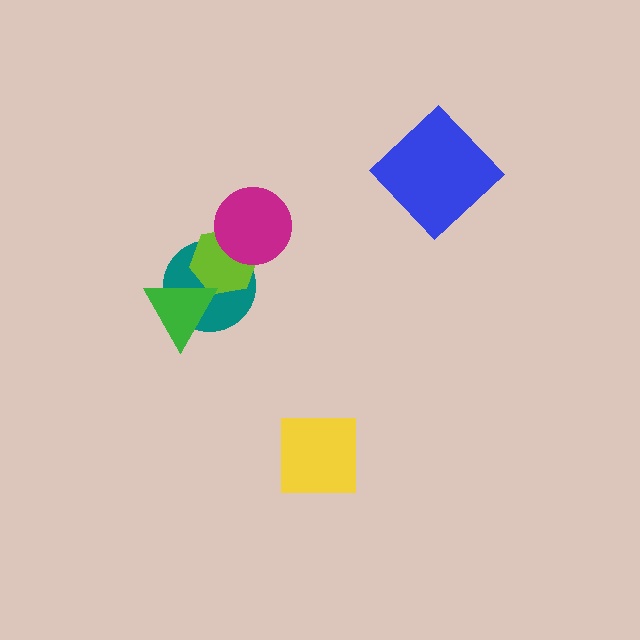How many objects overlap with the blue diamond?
0 objects overlap with the blue diamond.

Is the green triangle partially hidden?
No, no other shape covers it.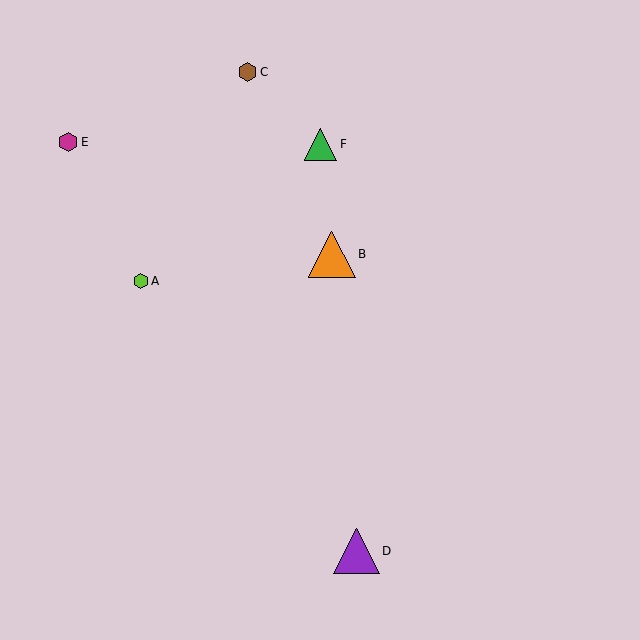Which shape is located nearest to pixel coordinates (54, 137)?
The magenta hexagon (labeled E) at (68, 142) is nearest to that location.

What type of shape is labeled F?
Shape F is a green triangle.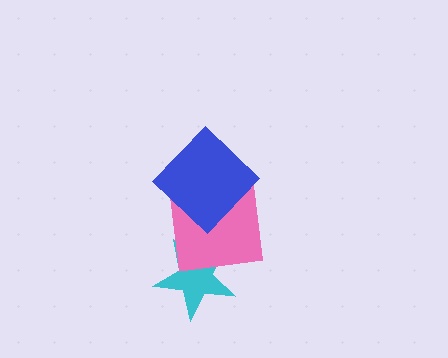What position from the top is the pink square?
The pink square is 2nd from the top.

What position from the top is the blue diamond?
The blue diamond is 1st from the top.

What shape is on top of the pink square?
The blue diamond is on top of the pink square.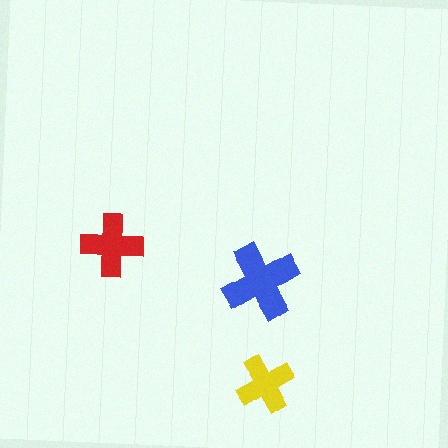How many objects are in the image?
There are 3 objects in the image.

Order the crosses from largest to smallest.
the blue one, the red one, the yellow one.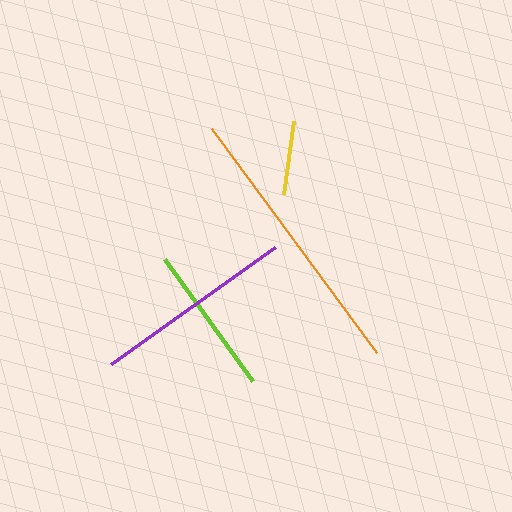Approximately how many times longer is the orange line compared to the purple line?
The orange line is approximately 1.4 times the length of the purple line.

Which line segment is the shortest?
The yellow line is the shortest at approximately 74 pixels.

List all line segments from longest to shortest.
From longest to shortest: orange, purple, lime, yellow.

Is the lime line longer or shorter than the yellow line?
The lime line is longer than the yellow line.